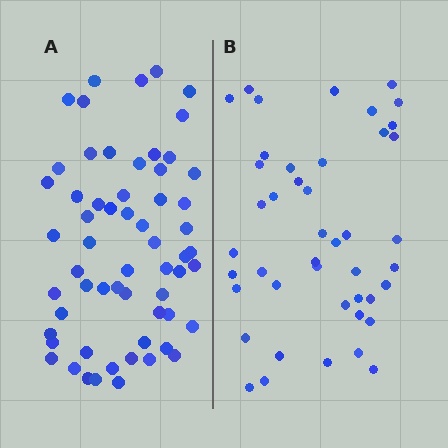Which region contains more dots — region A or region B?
Region A (the left region) has more dots.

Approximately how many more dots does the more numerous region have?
Region A has approximately 15 more dots than region B.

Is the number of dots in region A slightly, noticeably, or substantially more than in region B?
Region A has noticeably more, but not dramatically so. The ratio is roughly 1.4 to 1.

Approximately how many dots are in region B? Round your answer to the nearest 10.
About 40 dots. (The exact count is 44, which rounds to 40.)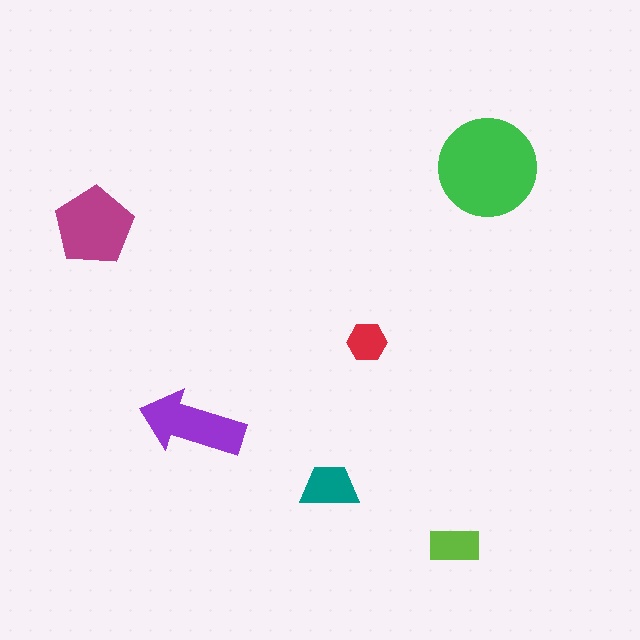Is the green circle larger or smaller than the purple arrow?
Larger.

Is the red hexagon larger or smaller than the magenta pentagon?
Smaller.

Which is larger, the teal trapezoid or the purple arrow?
The purple arrow.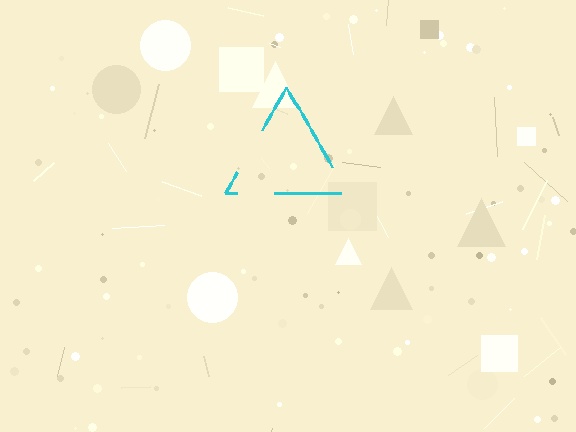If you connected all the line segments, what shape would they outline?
They would outline a triangle.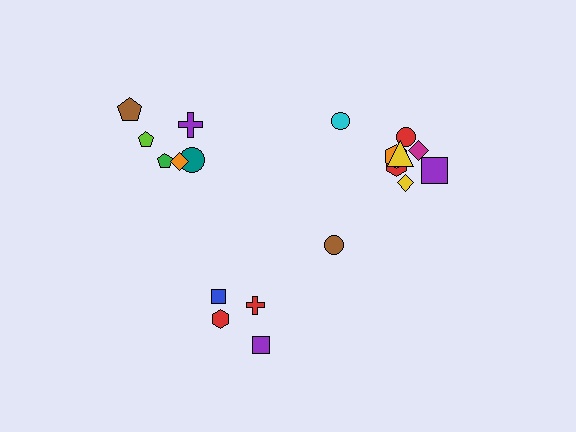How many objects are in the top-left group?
There are 6 objects.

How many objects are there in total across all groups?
There are 19 objects.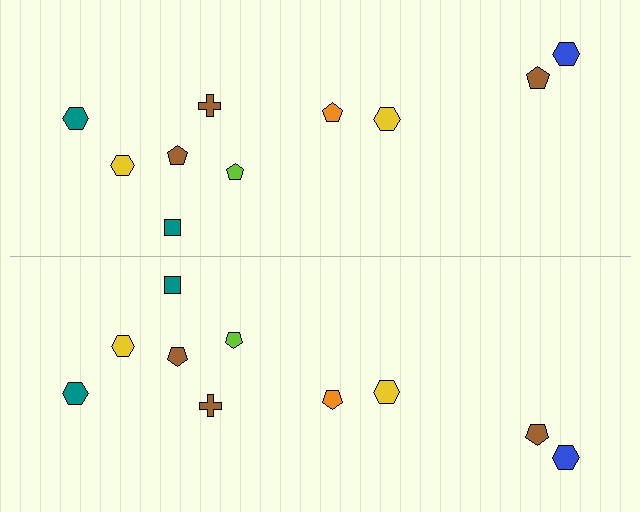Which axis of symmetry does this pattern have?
The pattern has a horizontal axis of symmetry running through the center of the image.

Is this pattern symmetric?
Yes, this pattern has bilateral (reflection) symmetry.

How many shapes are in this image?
There are 20 shapes in this image.